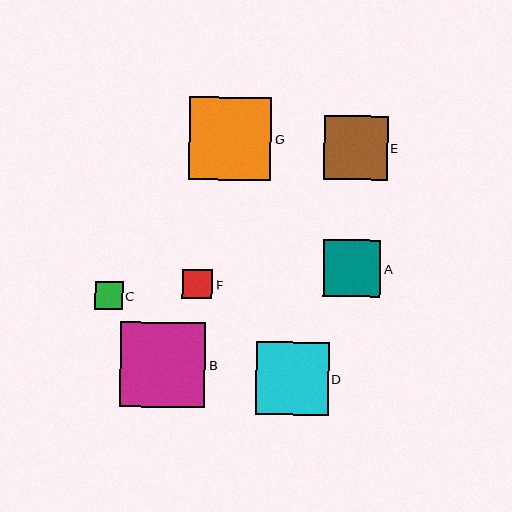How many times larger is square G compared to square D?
Square G is approximately 1.1 times the size of square D.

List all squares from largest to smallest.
From largest to smallest: B, G, D, E, A, F, C.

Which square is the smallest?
Square C is the smallest with a size of approximately 28 pixels.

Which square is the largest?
Square B is the largest with a size of approximately 85 pixels.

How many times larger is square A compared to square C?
Square A is approximately 2.0 times the size of square C.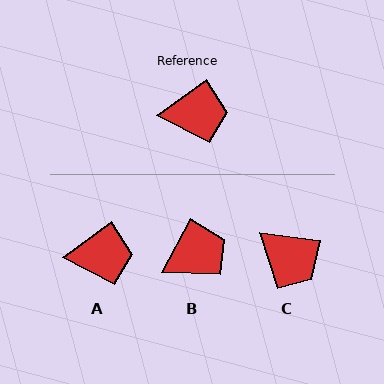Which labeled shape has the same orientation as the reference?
A.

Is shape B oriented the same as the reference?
No, it is off by about 25 degrees.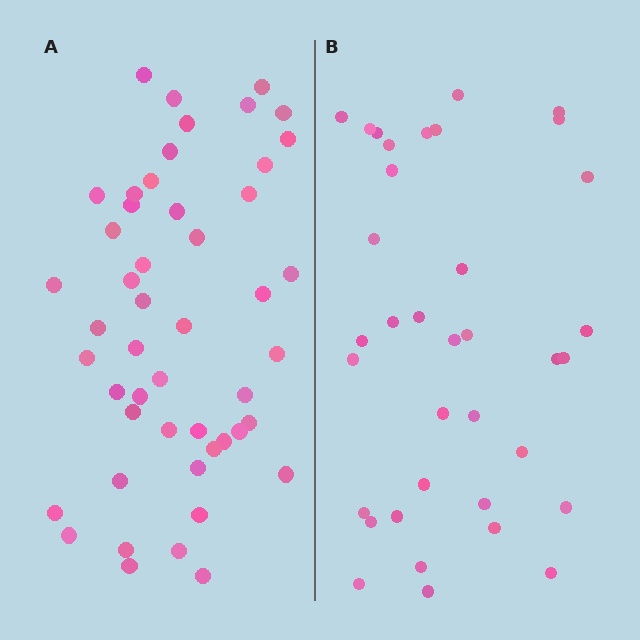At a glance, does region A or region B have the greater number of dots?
Region A (the left region) has more dots.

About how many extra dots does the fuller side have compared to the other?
Region A has approximately 15 more dots than region B.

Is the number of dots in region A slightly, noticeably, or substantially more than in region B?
Region A has noticeably more, but not dramatically so. The ratio is roughly 1.4 to 1.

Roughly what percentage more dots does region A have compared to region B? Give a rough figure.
About 35% more.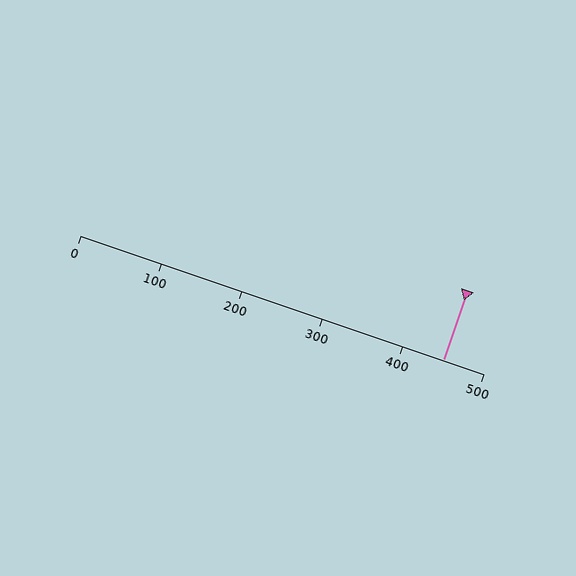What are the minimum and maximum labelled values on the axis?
The axis runs from 0 to 500.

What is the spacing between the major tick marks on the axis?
The major ticks are spaced 100 apart.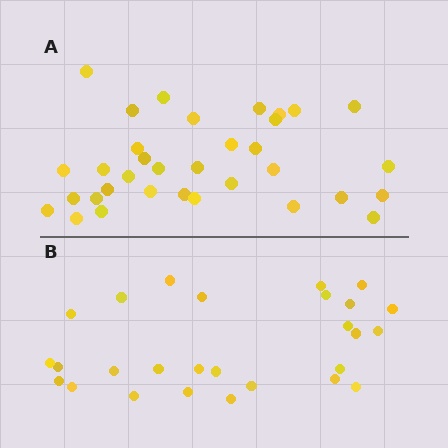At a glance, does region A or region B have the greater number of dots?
Region A (the top region) has more dots.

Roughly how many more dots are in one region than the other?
Region A has roughly 8 or so more dots than region B.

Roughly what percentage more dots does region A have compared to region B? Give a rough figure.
About 25% more.